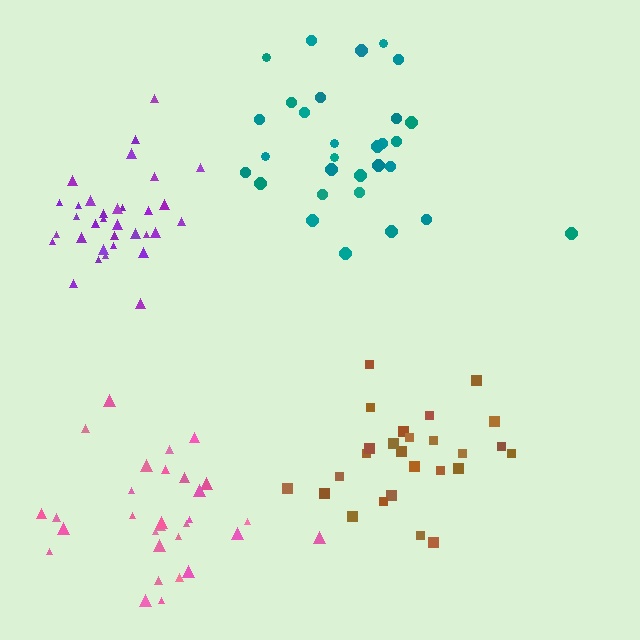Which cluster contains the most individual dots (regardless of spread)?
Purple (33).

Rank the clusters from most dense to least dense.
purple, pink, brown, teal.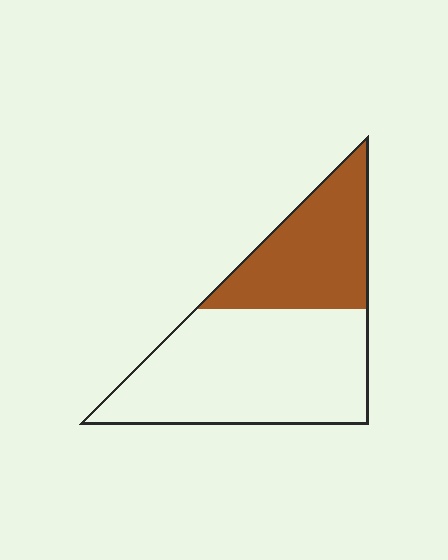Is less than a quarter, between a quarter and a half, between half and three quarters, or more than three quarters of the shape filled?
Between a quarter and a half.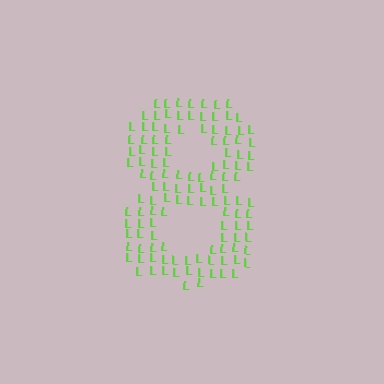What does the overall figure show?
The overall figure shows the digit 8.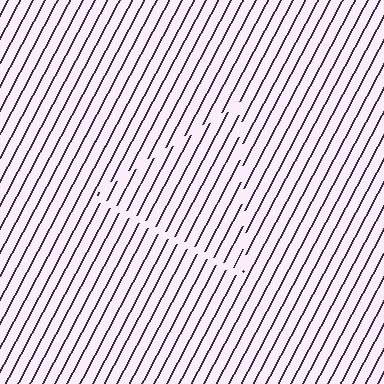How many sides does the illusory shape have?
3 sides — the line-ends trace a triangle.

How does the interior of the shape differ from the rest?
The interior of the shape contains the same grating, shifted by half a period — the contour is defined by the phase discontinuity where line-ends from the inner and outer gratings abut.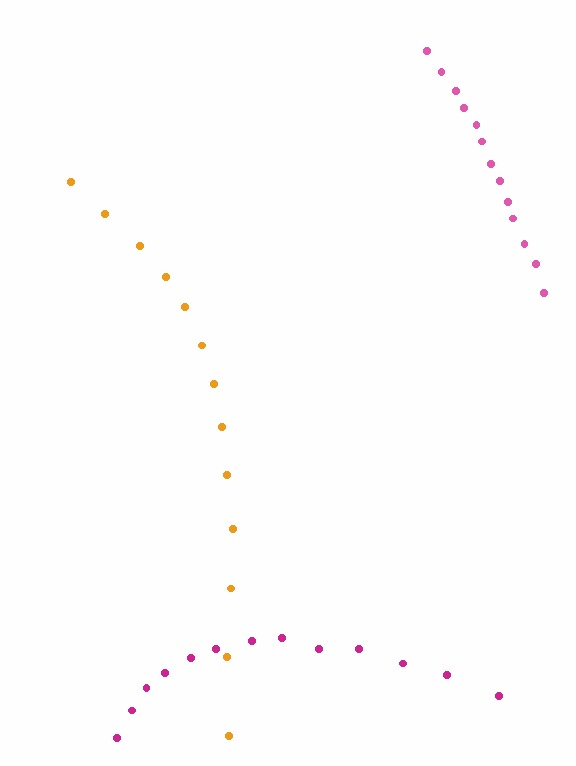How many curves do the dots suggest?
There are 3 distinct paths.